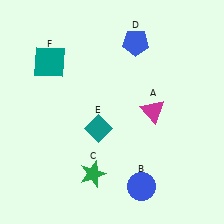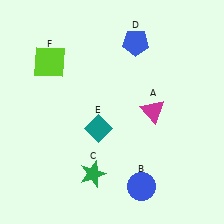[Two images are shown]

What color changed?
The square (F) changed from teal in Image 1 to lime in Image 2.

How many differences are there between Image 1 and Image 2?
There is 1 difference between the two images.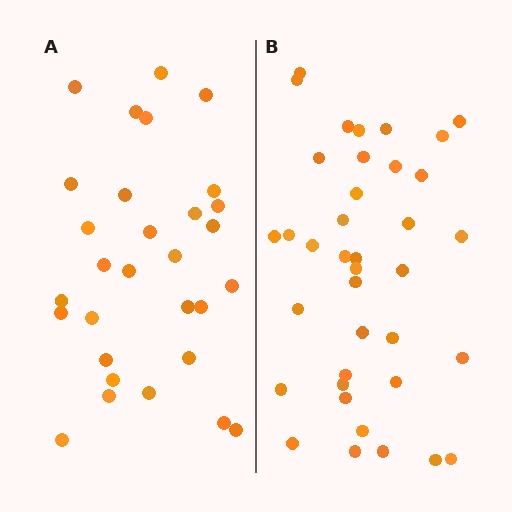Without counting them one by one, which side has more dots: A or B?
Region B (the right region) has more dots.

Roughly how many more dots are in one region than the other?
Region B has roughly 8 or so more dots than region A.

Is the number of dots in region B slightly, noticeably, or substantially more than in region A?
Region B has noticeably more, but not dramatically so. The ratio is roughly 1.3 to 1.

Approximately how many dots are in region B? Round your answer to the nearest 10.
About 40 dots. (The exact count is 38, which rounds to 40.)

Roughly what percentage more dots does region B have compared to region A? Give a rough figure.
About 25% more.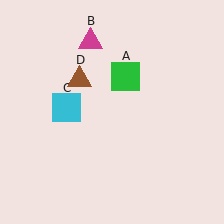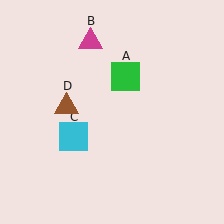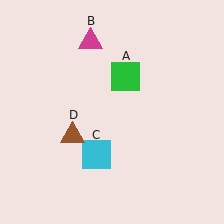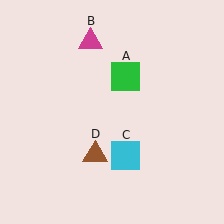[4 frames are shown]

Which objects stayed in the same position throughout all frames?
Green square (object A) and magenta triangle (object B) remained stationary.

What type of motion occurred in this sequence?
The cyan square (object C), brown triangle (object D) rotated counterclockwise around the center of the scene.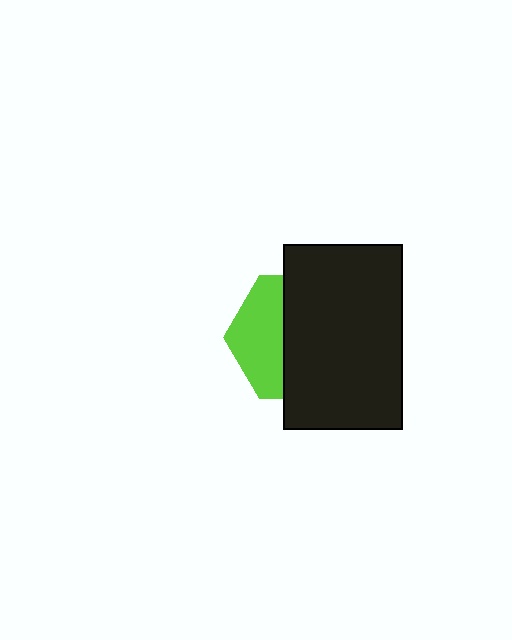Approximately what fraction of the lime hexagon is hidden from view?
Roughly 60% of the lime hexagon is hidden behind the black rectangle.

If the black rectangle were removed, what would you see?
You would see the complete lime hexagon.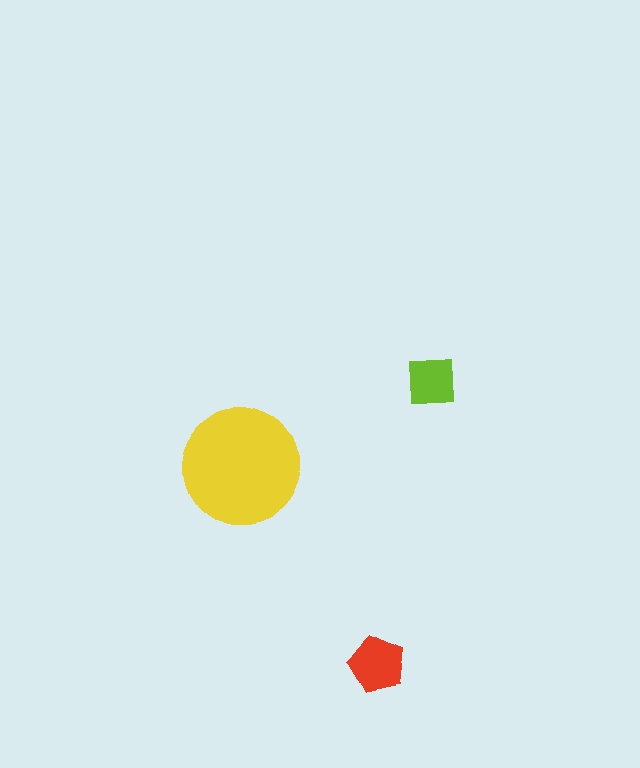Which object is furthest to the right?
The lime square is rightmost.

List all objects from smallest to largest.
The lime square, the red pentagon, the yellow circle.